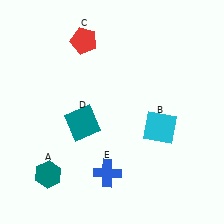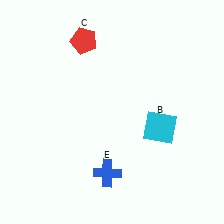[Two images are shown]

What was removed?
The teal hexagon (A), the teal square (D) were removed in Image 2.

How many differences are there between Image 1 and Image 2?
There are 2 differences between the two images.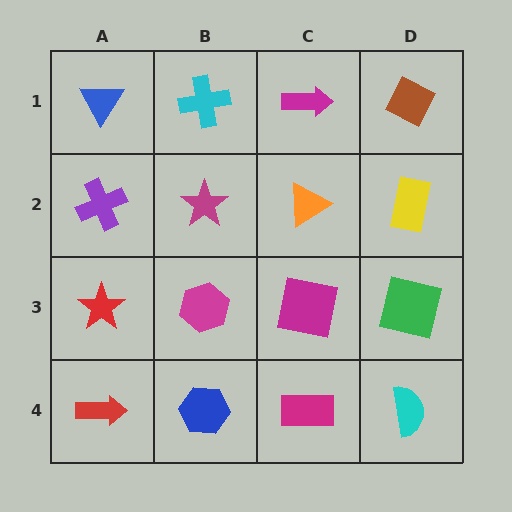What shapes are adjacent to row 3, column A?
A purple cross (row 2, column A), a red arrow (row 4, column A), a magenta hexagon (row 3, column B).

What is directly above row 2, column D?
A brown diamond.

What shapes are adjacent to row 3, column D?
A yellow rectangle (row 2, column D), a cyan semicircle (row 4, column D), a magenta square (row 3, column C).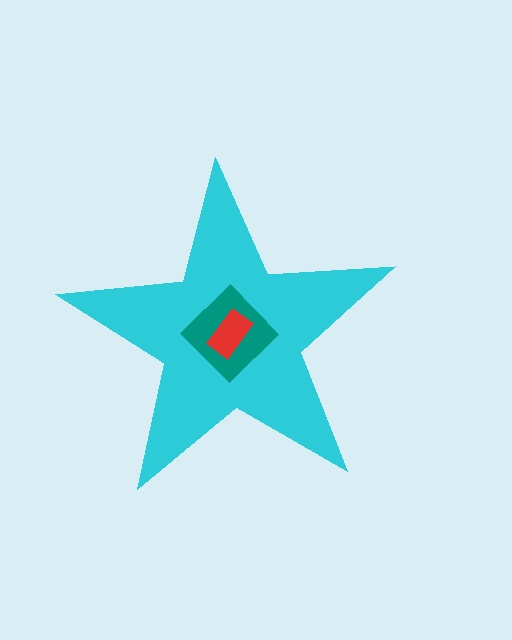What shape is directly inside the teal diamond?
The red rectangle.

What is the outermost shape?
The cyan star.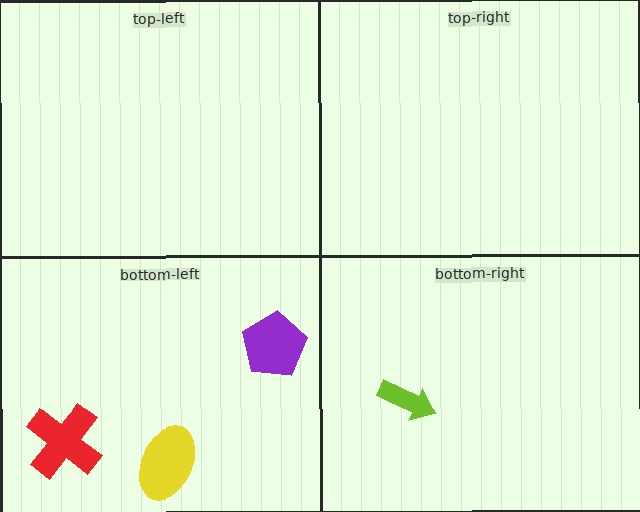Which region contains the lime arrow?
The bottom-right region.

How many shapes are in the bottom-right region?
1.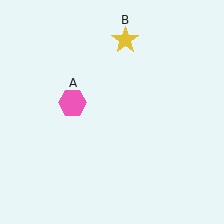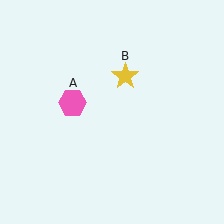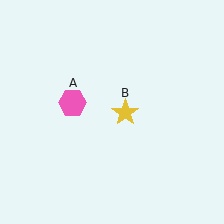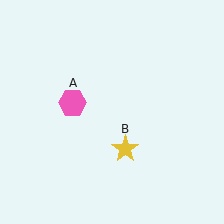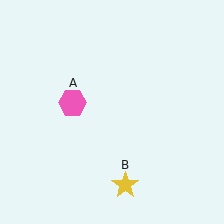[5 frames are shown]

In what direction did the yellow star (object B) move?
The yellow star (object B) moved down.